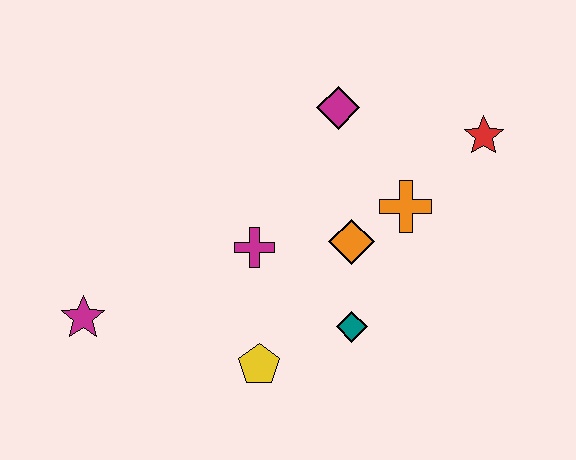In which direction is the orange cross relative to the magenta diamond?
The orange cross is below the magenta diamond.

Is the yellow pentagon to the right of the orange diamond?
No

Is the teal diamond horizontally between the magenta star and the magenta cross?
No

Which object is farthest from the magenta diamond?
The magenta star is farthest from the magenta diamond.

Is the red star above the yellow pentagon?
Yes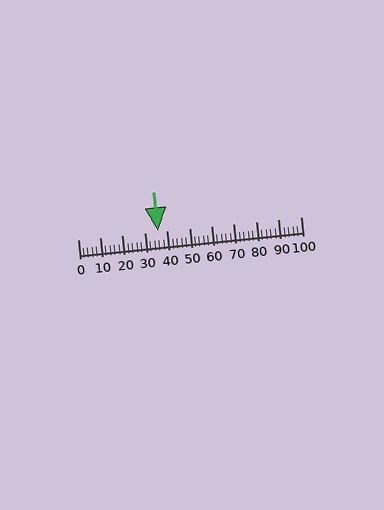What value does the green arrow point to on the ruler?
The green arrow points to approximately 36.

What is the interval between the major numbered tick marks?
The major tick marks are spaced 10 units apart.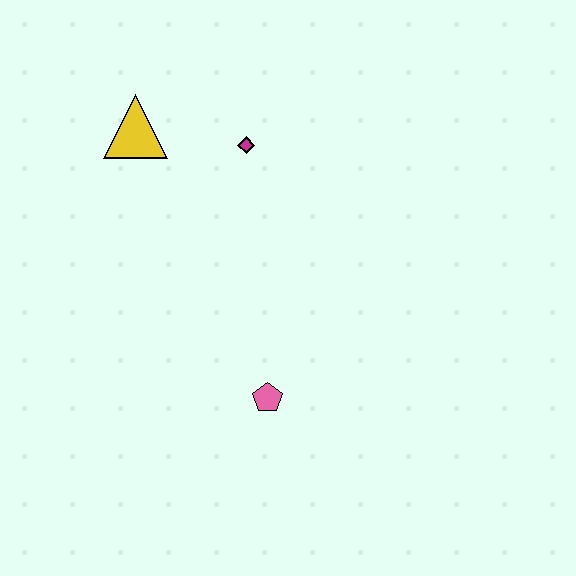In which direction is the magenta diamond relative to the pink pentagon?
The magenta diamond is above the pink pentagon.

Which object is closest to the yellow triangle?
The magenta diamond is closest to the yellow triangle.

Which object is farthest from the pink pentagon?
The yellow triangle is farthest from the pink pentagon.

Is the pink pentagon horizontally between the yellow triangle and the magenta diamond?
No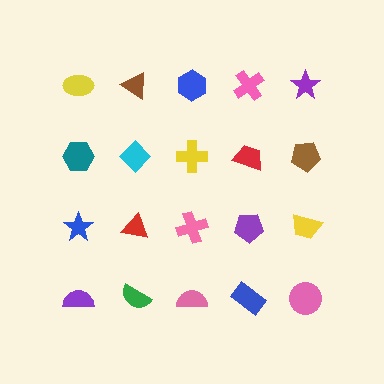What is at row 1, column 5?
A purple star.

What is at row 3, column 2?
A red triangle.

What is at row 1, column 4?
A pink cross.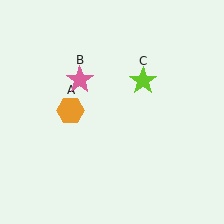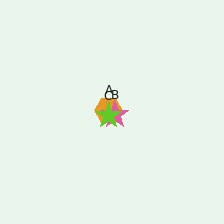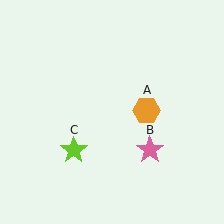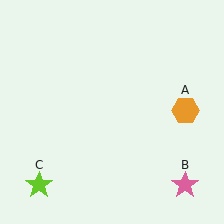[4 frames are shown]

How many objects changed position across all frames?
3 objects changed position: orange hexagon (object A), pink star (object B), lime star (object C).